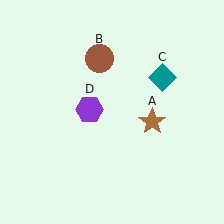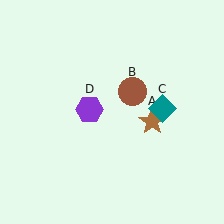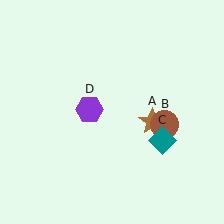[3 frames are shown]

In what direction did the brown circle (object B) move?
The brown circle (object B) moved down and to the right.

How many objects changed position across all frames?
2 objects changed position: brown circle (object B), teal diamond (object C).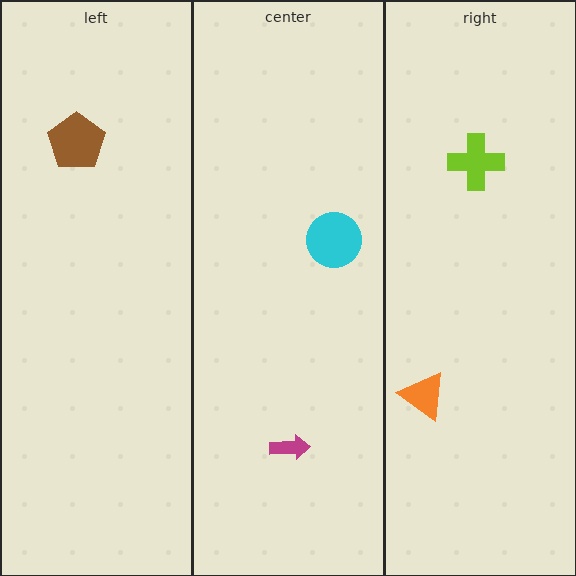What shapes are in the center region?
The magenta arrow, the cyan circle.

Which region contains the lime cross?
The right region.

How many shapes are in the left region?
1.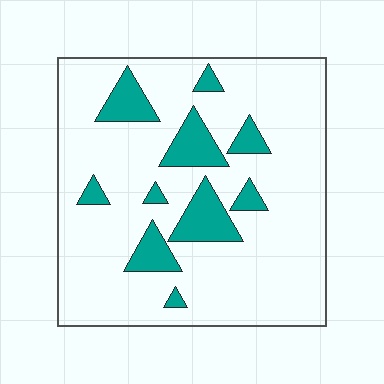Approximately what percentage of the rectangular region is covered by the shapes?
Approximately 15%.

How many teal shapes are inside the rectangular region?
10.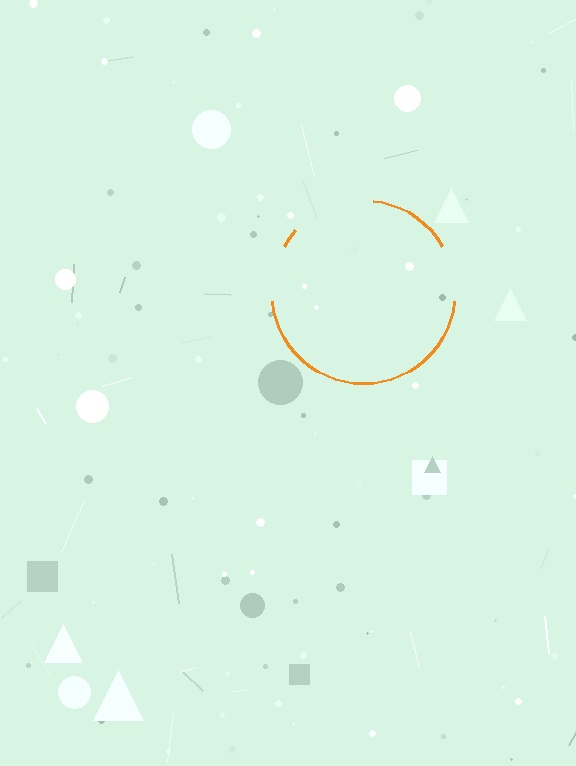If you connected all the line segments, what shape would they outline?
They would outline a circle.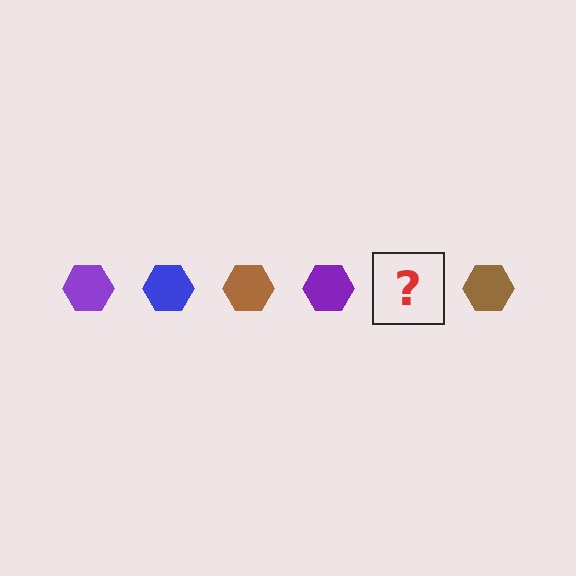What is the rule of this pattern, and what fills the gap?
The rule is that the pattern cycles through purple, blue, brown hexagons. The gap should be filled with a blue hexagon.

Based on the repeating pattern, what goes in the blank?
The blank should be a blue hexagon.